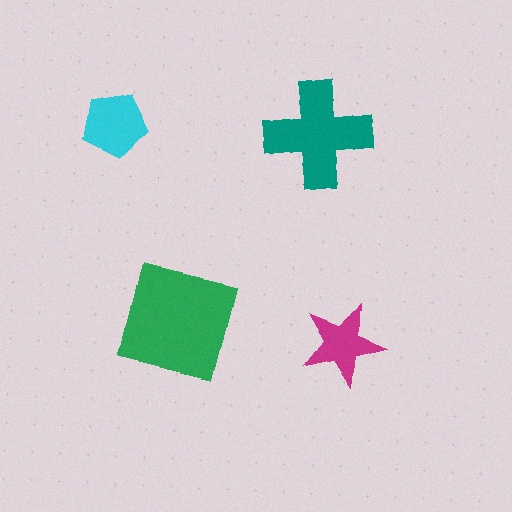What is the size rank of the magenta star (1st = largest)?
4th.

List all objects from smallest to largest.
The magenta star, the cyan pentagon, the teal cross, the green square.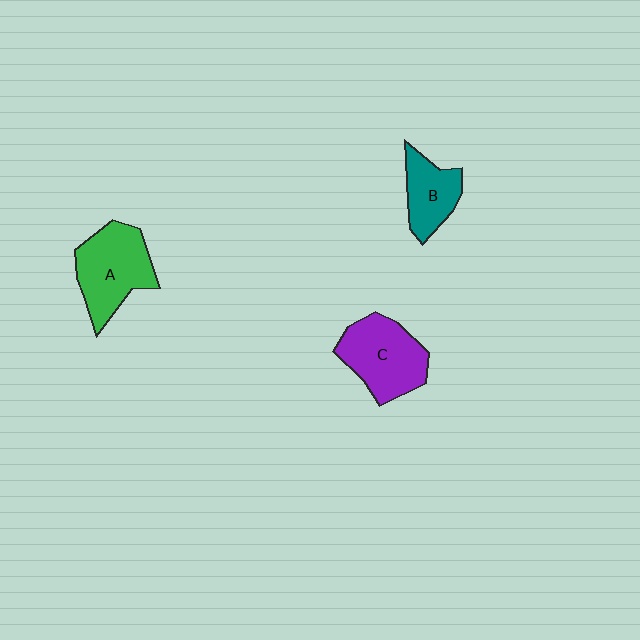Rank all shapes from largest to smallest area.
From largest to smallest: A (green), C (purple), B (teal).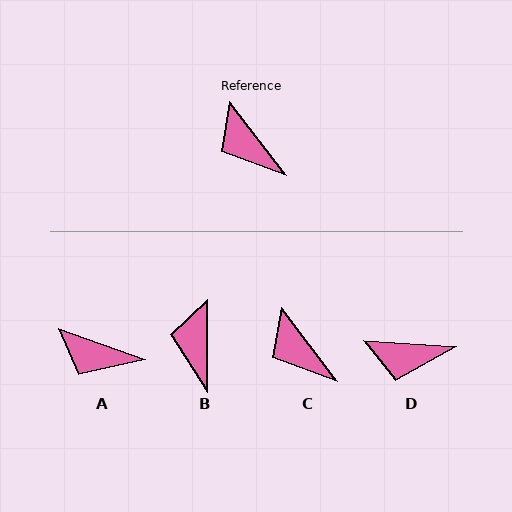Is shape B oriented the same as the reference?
No, it is off by about 37 degrees.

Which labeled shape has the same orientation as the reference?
C.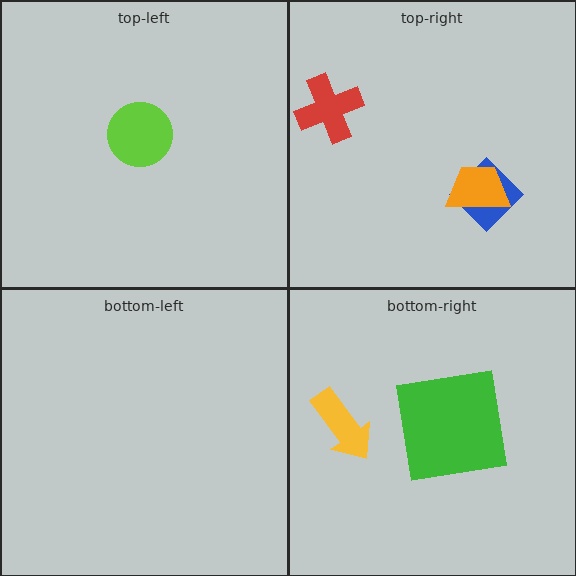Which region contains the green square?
The bottom-right region.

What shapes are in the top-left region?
The lime circle.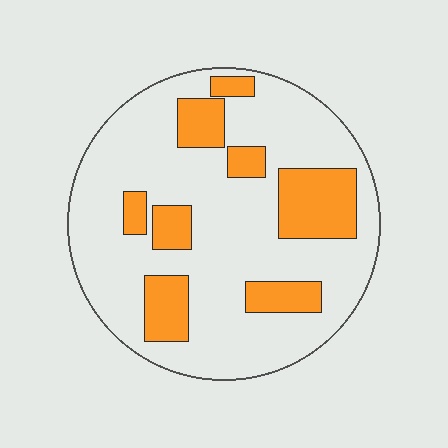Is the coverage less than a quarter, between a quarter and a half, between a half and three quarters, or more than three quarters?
Less than a quarter.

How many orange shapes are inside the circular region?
8.